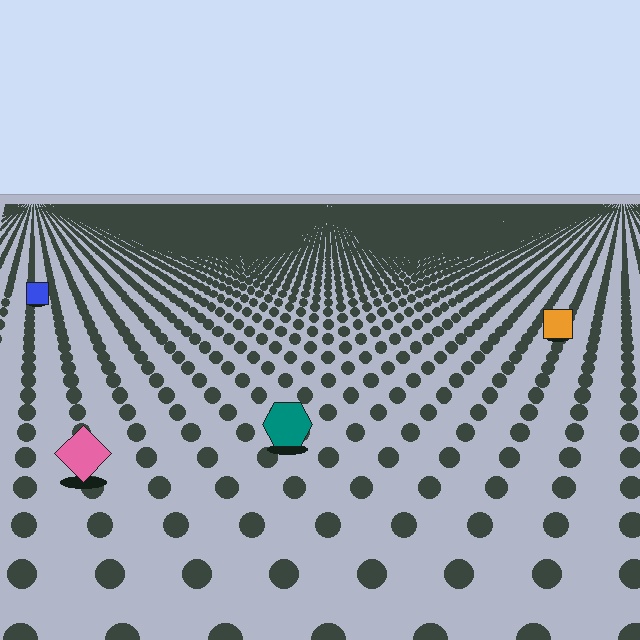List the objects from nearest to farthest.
From nearest to farthest: the pink diamond, the teal hexagon, the orange square, the blue square.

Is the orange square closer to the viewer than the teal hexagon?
No. The teal hexagon is closer — you can tell from the texture gradient: the ground texture is coarser near it.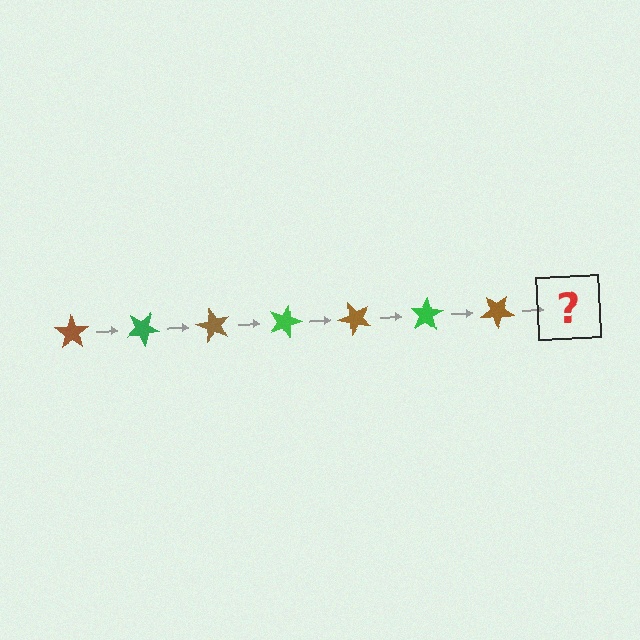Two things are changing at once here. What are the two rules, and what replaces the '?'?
The two rules are that it rotates 30 degrees each step and the color cycles through brown and green. The '?' should be a green star, rotated 210 degrees from the start.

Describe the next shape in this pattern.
It should be a green star, rotated 210 degrees from the start.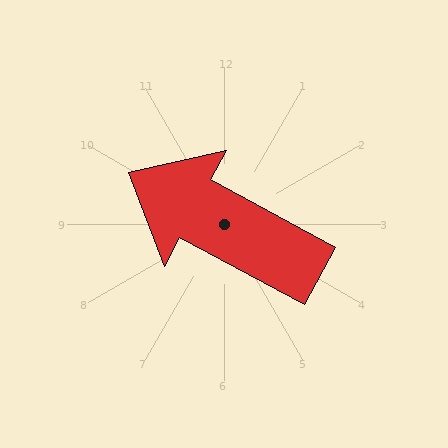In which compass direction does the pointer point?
Northwest.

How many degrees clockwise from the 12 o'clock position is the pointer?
Approximately 298 degrees.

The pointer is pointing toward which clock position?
Roughly 10 o'clock.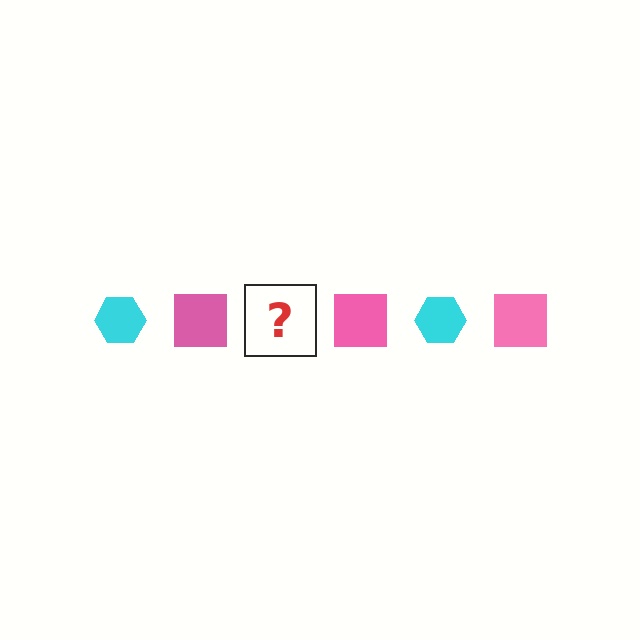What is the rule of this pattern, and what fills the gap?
The rule is that the pattern alternates between cyan hexagon and pink square. The gap should be filled with a cyan hexagon.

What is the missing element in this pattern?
The missing element is a cyan hexagon.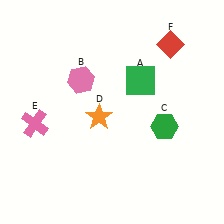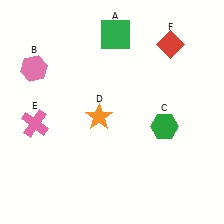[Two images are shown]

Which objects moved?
The objects that moved are: the green square (A), the pink hexagon (B).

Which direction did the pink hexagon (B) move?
The pink hexagon (B) moved left.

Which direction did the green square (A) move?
The green square (A) moved up.